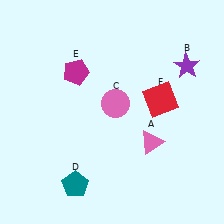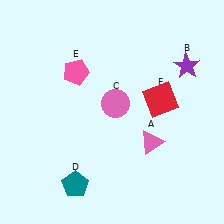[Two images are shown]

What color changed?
The pentagon (E) changed from magenta in Image 1 to pink in Image 2.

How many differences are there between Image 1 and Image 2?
There is 1 difference between the two images.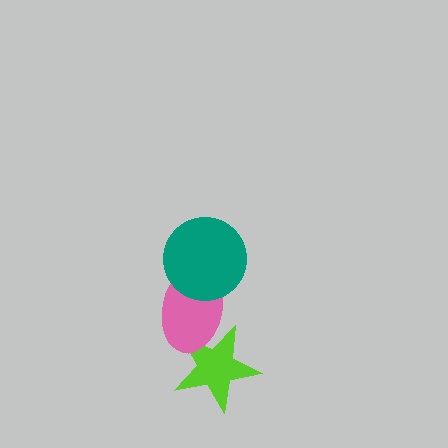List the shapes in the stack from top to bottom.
From top to bottom: the teal circle, the pink ellipse, the lime star.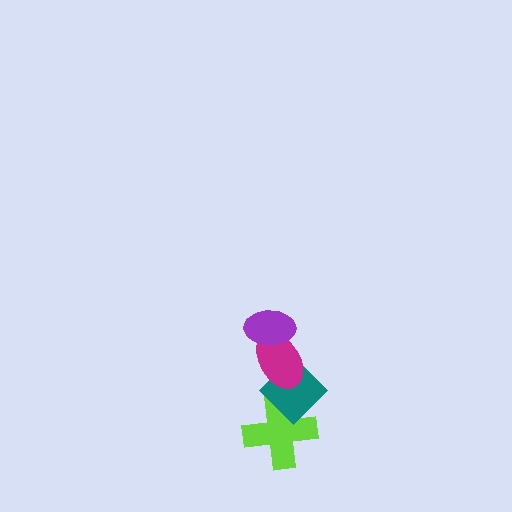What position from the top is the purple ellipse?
The purple ellipse is 1st from the top.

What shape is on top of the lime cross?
The teal diamond is on top of the lime cross.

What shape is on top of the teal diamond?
The magenta ellipse is on top of the teal diamond.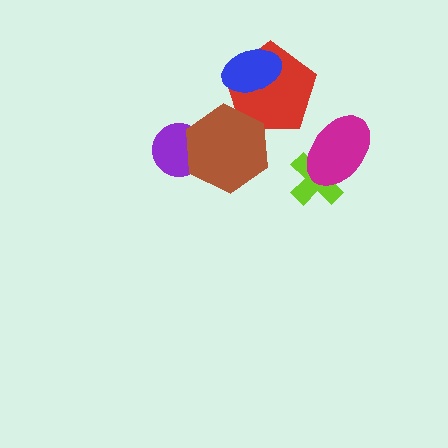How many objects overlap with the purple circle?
1 object overlaps with the purple circle.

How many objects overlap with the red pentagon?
2 objects overlap with the red pentagon.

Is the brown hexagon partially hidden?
No, no other shape covers it.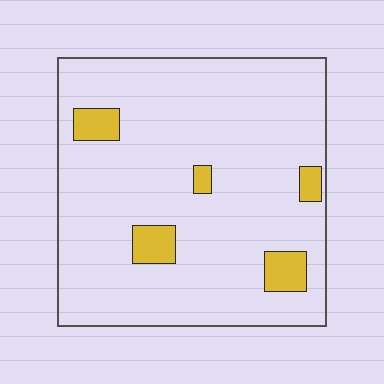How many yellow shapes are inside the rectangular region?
5.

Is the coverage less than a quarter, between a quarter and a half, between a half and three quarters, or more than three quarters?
Less than a quarter.